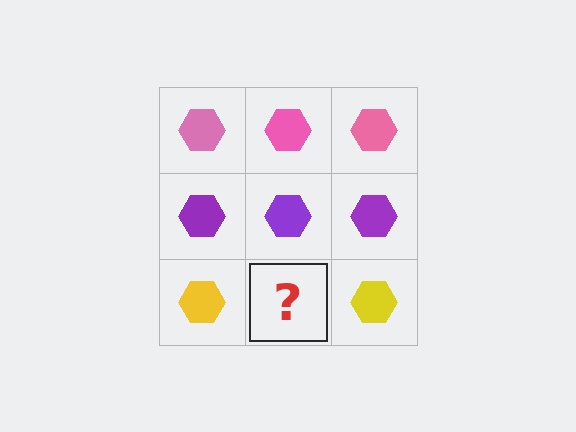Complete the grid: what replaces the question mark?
The question mark should be replaced with a yellow hexagon.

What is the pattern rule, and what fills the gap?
The rule is that each row has a consistent color. The gap should be filled with a yellow hexagon.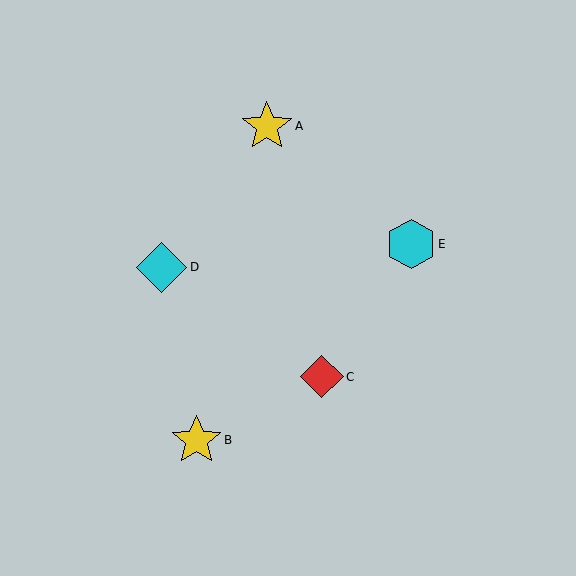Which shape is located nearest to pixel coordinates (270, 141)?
The yellow star (labeled A) at (267, 126) is nearest to that location.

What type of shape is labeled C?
Shape C is a red diamond.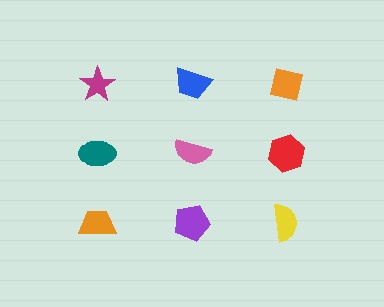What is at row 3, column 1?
An orange trapezoid.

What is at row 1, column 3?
An orange square.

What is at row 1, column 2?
A blue trapezoid.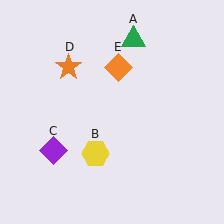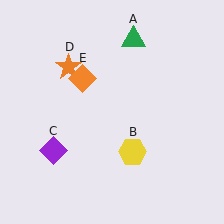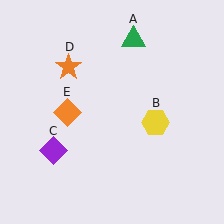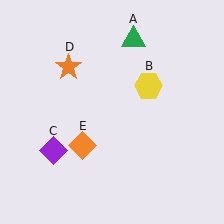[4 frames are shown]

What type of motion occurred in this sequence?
The yellow hexagon (object B), orange diamond (object E) rotated counterclockwise around the center of the scene.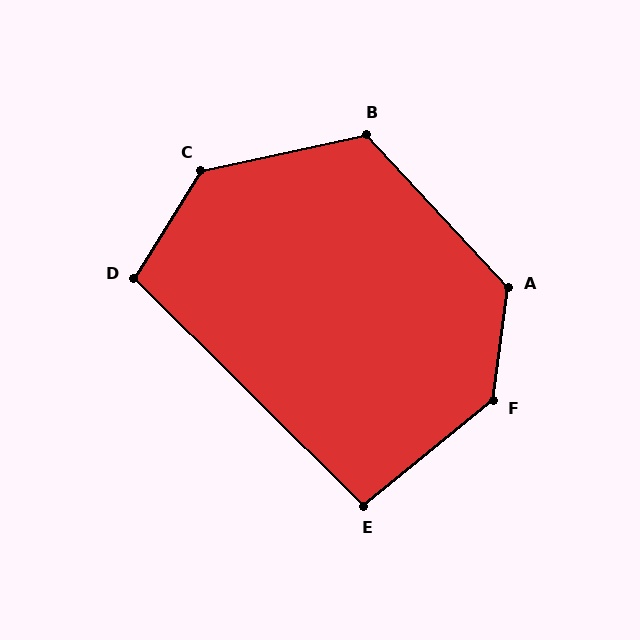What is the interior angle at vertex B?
Approximately 120 degrees (obtuse).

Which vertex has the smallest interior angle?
E, at approximately 96 degrees.